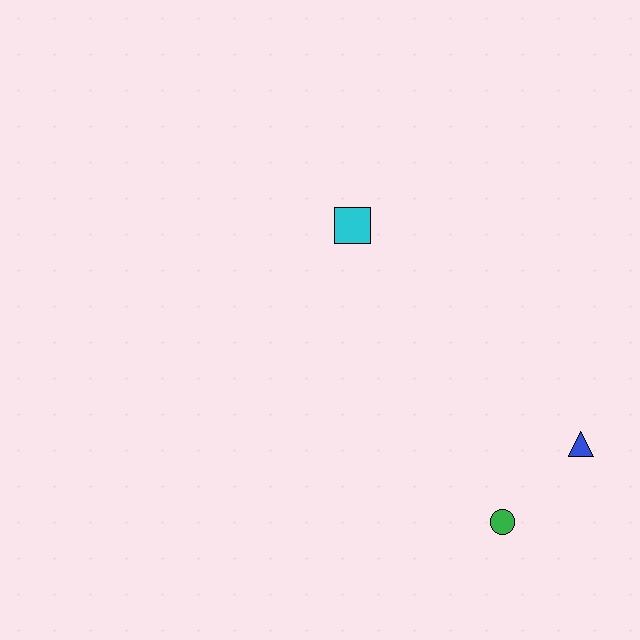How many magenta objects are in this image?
There are no magenta objects.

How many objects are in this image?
There are 3 objects.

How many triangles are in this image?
There is 1 triangle.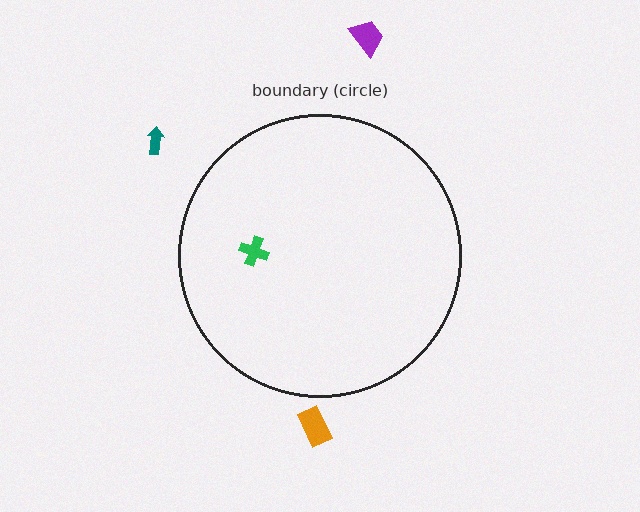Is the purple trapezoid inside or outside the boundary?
Outside.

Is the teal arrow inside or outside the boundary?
Outside.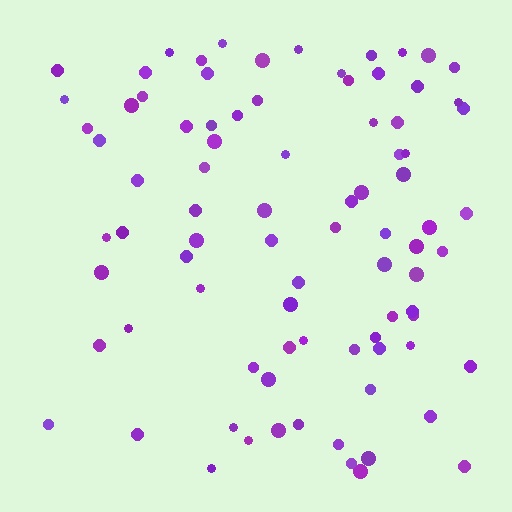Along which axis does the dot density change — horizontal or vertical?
Horizontal.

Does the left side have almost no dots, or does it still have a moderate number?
Still a moderate number, just noticeably fewer than the right.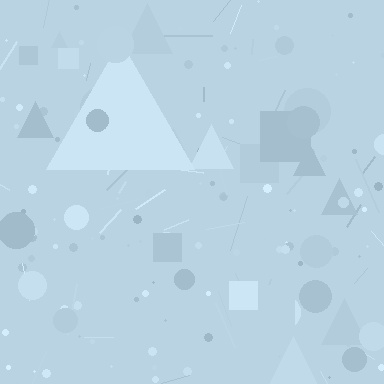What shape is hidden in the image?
A triangle is hidden in the image.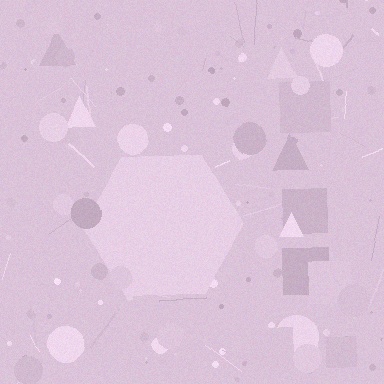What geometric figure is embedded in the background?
A hexagon is embedded in the background.